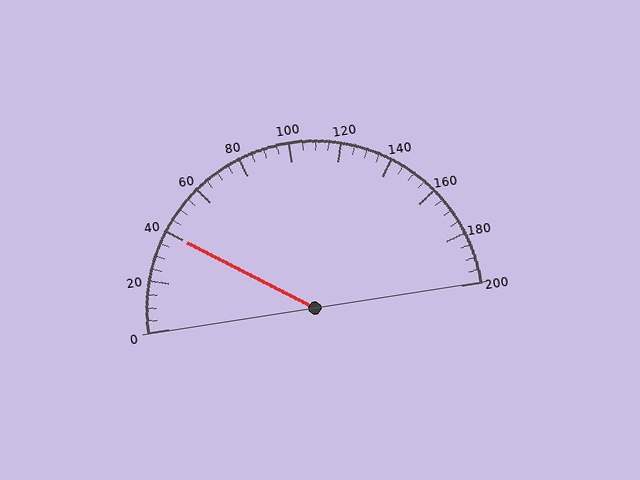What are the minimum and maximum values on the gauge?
The gauge ranges from 0 to 200.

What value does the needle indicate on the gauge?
The needle indicates approximately 40.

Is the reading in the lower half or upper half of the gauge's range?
The reading is in the lower half of the range (0 to 200).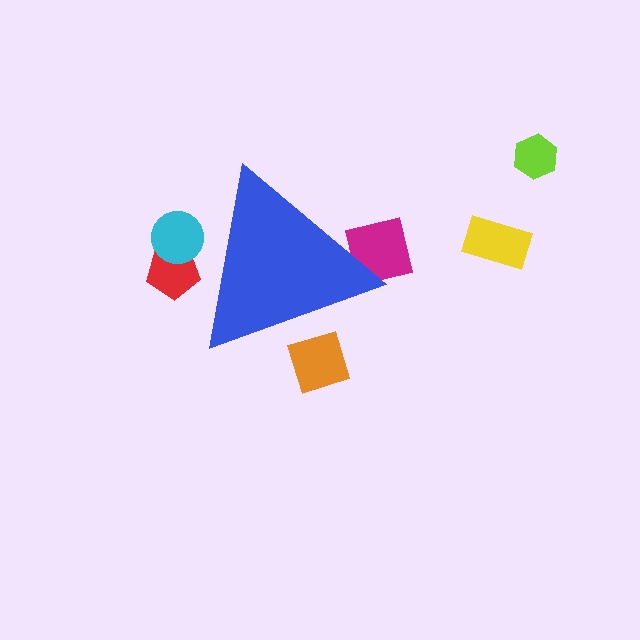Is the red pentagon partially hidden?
Yes, the red pentagon is partially hidden behind the blue triangle.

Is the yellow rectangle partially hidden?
No, the yellow rectangle is fully visible.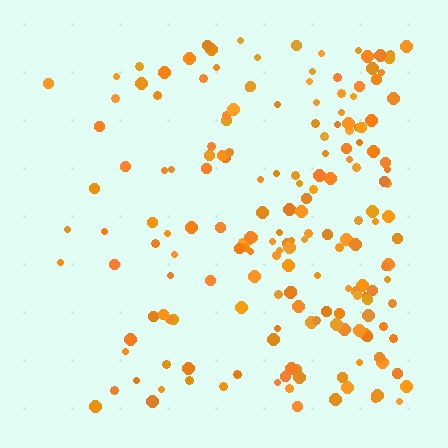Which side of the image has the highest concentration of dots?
The right.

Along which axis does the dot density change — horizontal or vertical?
Horizontal.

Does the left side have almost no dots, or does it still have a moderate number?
Still a moderate number, just noticeably fewer than the right.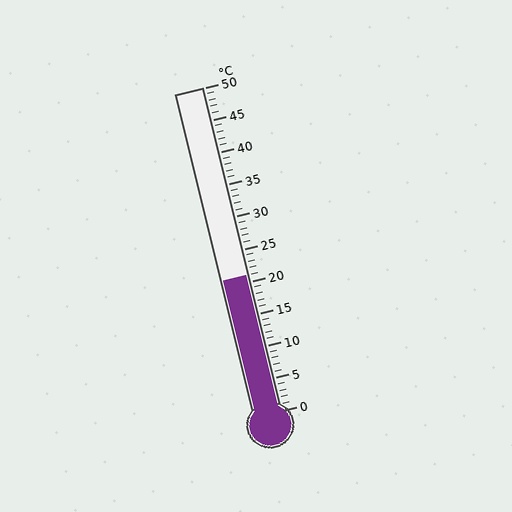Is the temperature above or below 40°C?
The temperature is below 40°C.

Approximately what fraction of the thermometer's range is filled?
The thermometer is filled to approximately 40% of its range.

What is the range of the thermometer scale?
The thermometer scale ranges from 0°C to 50°C.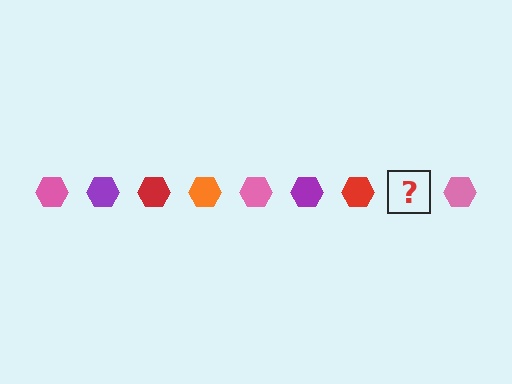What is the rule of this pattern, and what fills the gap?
The rule is that the pattern cycles through pink, purple, red, orange hexagons. The gap should be filled with an orange hexagon.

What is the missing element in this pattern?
The missing element is an orange hexagon.